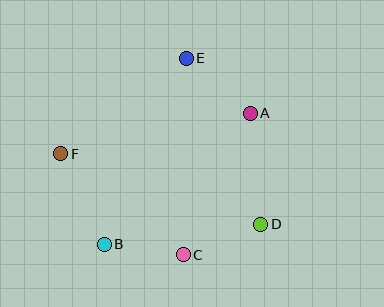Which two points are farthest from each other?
Points D and F are farthest from each other.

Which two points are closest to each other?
Points B and C are closest to each other.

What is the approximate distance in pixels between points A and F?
The distance between A and F is approximately 194 pixels.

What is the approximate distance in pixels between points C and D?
The distance between C and D is approximately 83 pixels.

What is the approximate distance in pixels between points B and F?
The distance between B and F is approximately 100 pixels.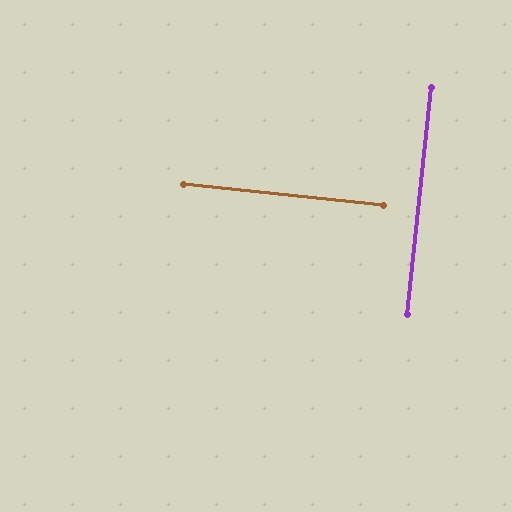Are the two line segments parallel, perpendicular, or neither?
Perpendicular — they meet at approximately 90°.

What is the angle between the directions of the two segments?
Approximately 90 degrees.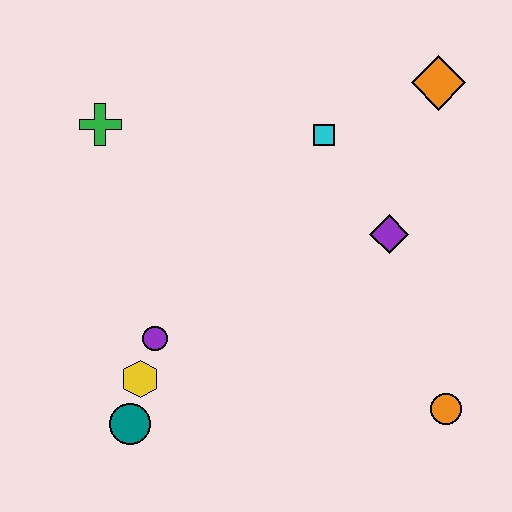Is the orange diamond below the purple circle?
No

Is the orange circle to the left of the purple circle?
No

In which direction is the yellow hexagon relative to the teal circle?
The yellow hexagon is above the teal circle.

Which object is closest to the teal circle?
The yellow hexagon is closest to the teal circle.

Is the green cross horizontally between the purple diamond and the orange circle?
No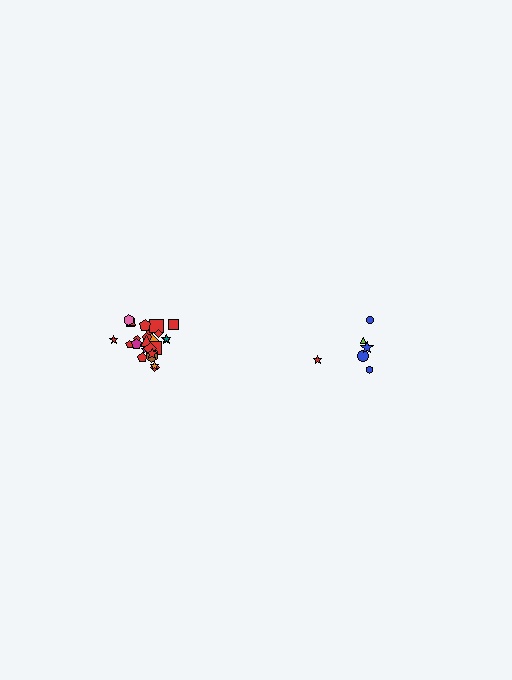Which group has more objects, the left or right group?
The left group.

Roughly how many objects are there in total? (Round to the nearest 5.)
Roughly 30 objects in total.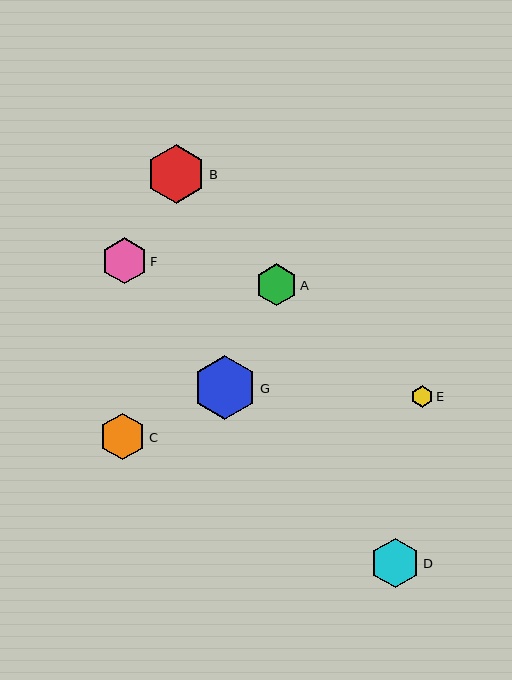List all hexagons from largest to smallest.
From largest to smallest: G, B, D, C, F, A, E.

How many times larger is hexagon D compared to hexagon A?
Hexagon D is approximately 1.2 times the size of hexagon A.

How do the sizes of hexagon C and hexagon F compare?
Hexagon C and hexagon F are approximately the same size.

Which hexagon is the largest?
Hexagon G is the largest with a size of approximately 64 pixels.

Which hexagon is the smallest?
Hexagon E is the smallest with a size of approximately 22 pixels.